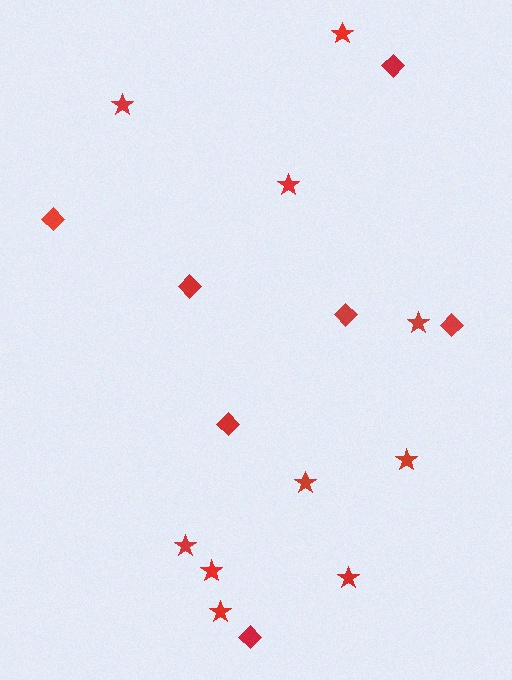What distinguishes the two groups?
There are 2 groups: one group of stars (10) and one group of diamonds (7).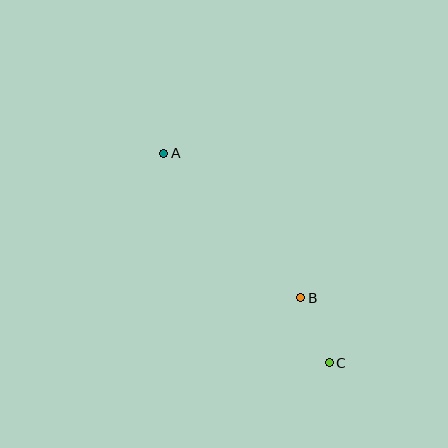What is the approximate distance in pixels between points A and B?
The distance between A and B is approximately 199 pixels.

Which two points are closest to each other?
Points B and C are closest to each other.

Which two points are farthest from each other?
Points A and C are farthest from each other.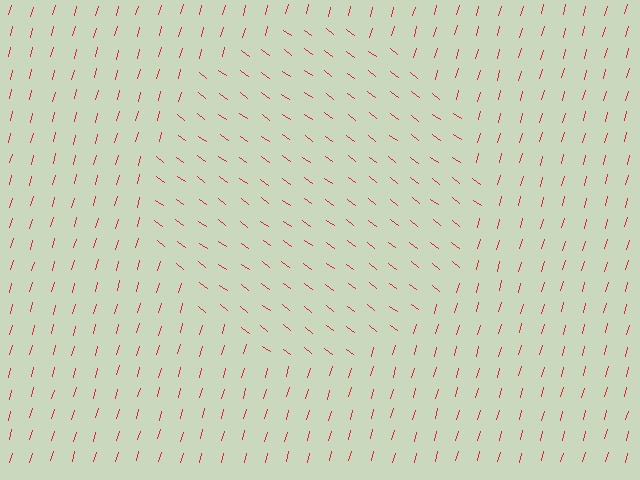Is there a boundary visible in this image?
Yes, there is a texture boundary formed by a change in line orientation.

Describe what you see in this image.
The image is filled with small red line segments. A circle region in the image has lines oriented differently from the surrounding lines, creating a visible texture boundary.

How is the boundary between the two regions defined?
The boundary is defined purely by a change in line orientation (approximately 69 degrees difference). All lines are the same color and thickness.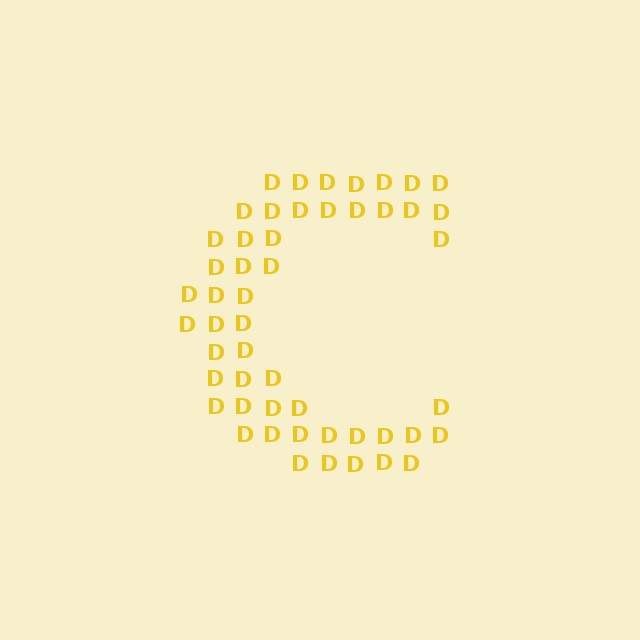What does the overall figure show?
The overall figure shows the letter C.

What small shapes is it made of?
It is made of small letter D's.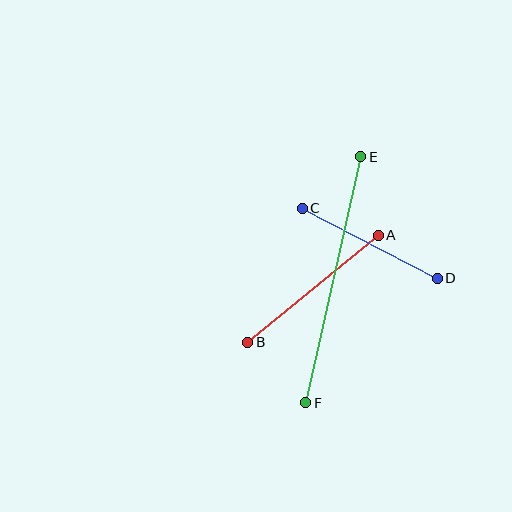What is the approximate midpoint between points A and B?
The midpoint is at approximately (313, 289) pixels.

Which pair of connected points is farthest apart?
Points E and F are farthest apart.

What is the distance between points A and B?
The distance is approximately 169 pixels.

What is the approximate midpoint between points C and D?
The midpoint is at approximately (370, 243) pixels.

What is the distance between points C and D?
The distance is approximately 152 pixels.